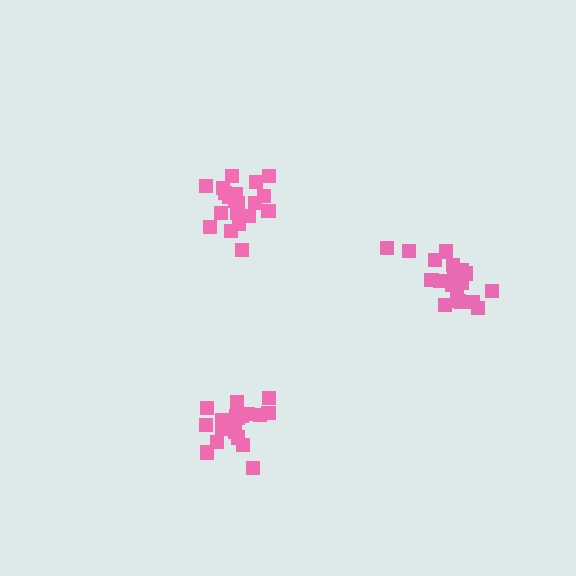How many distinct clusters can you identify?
There are 3 distinct clusters.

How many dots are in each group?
Group 1: 20 dots, Group 2: 21 dots, Group 3: 20 dots (61 total).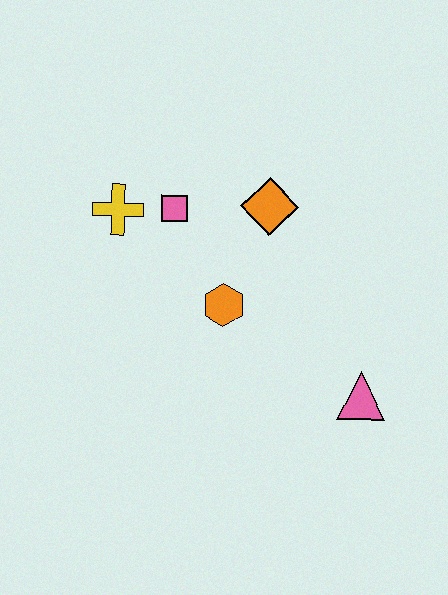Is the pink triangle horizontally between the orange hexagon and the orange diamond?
No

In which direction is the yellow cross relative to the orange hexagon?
The yellow cross is to the left of the orange hexagon.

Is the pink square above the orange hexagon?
Yes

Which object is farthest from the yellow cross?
The pink triangle is farthest from the yellow cross.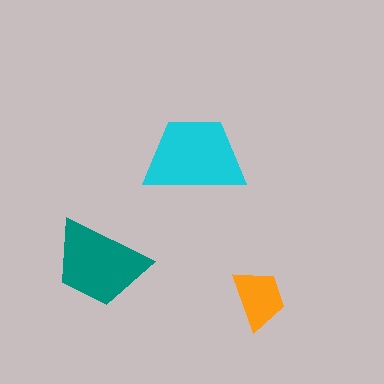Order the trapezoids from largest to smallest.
the cyan one, the teal one, the orange one.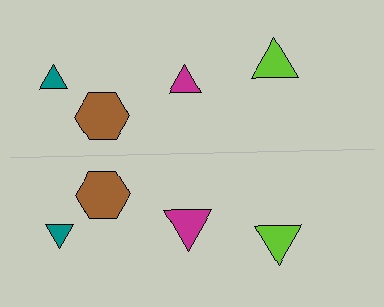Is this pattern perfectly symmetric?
No, the pattern is not perfectly symmetric. The magenta triangle on the bottom side has a different size than its mirror counterpart.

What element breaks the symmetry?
The magenta triangle on the bottom side has a different size than its mirror counterpart.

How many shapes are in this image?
There are 8 shapes in this image.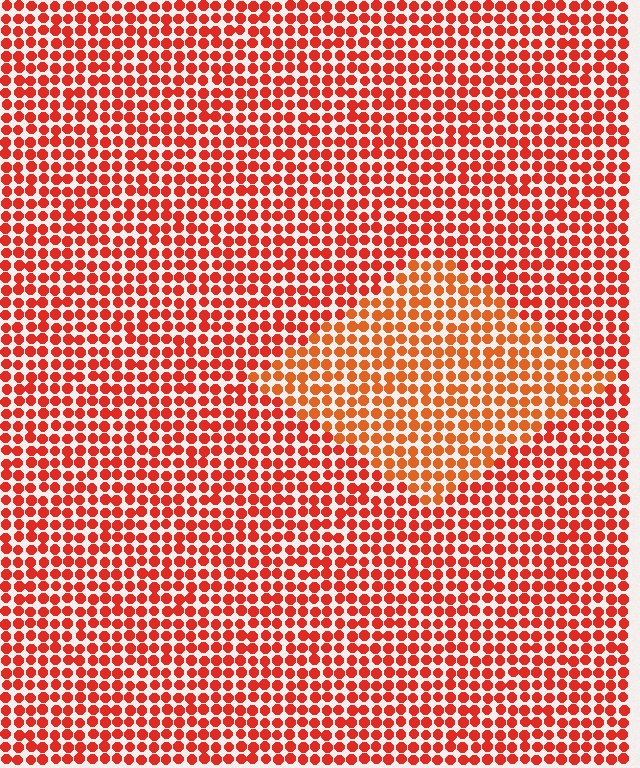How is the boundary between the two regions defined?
The boundary is defined purely by a slight shift in hue (about 19 degrees). Spacing, size, and orientation are identical on both sides.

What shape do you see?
I see a diamond.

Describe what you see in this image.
The image is filled with small red elements in a uniform arrangement. A diamond-shaped region is visible where the elements are tinted to a slightly different hue, forming a subtle color boundary.